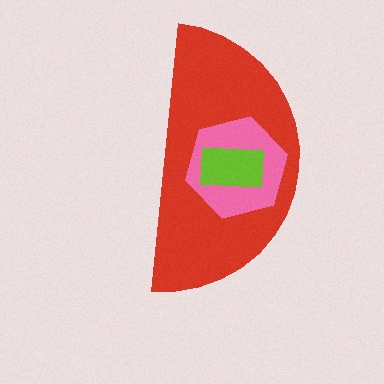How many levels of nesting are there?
3.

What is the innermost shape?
The lime rectangle.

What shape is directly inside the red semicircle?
The pink hexagon.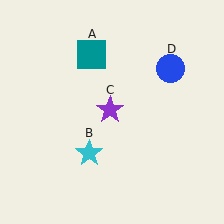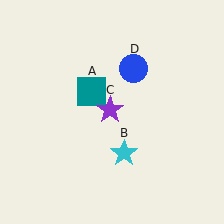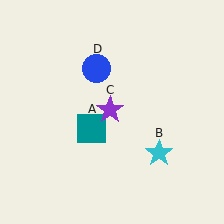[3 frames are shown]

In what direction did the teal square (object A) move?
The teal square (object A) moved down.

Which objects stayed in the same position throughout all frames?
Purple star (object C) remained stationary.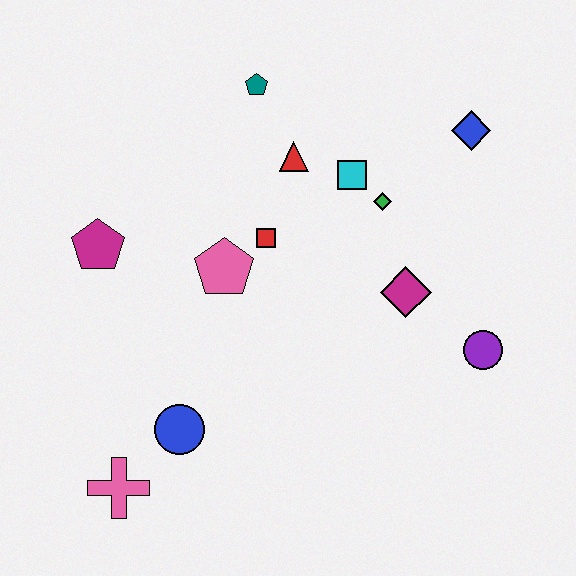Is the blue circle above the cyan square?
No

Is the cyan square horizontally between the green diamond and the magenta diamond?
No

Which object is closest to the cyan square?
The green diamond is closest to the cyan square.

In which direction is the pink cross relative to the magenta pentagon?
The pink cross is below the magenta pentagon.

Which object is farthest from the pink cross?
The blue diamond is farthest from the pink cross.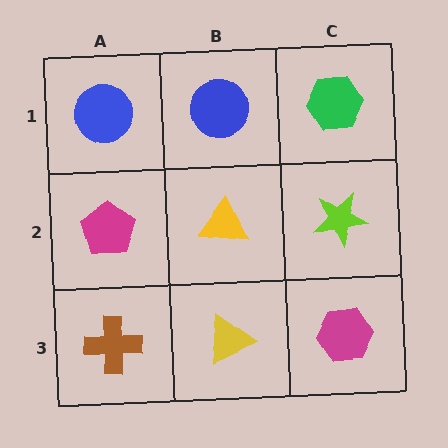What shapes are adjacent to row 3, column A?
A magenta pentagon (row 2, column A), a yellow triangle (row 3, column B).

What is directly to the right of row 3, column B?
A magenta hexagon.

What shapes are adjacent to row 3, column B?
A yellow triangle (row 2, column B), a brown cross (row 3, column A), a magenta hexagon (row 3, column C).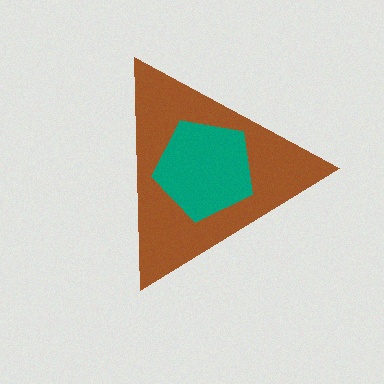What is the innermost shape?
The teal pentagon.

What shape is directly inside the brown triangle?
The teal pentagon.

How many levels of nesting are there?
2.